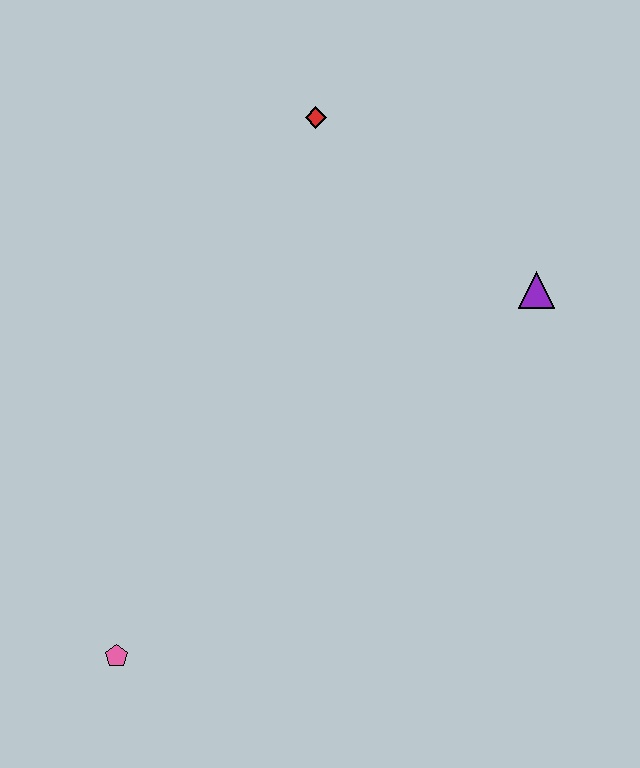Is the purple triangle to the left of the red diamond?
No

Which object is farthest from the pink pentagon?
The red diamond is farthest from the pink pentagon.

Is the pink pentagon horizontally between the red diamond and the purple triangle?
No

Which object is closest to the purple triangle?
The red diamond is closest to the purple triangle.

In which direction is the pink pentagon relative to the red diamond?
The pink pentagon is below the red diamond.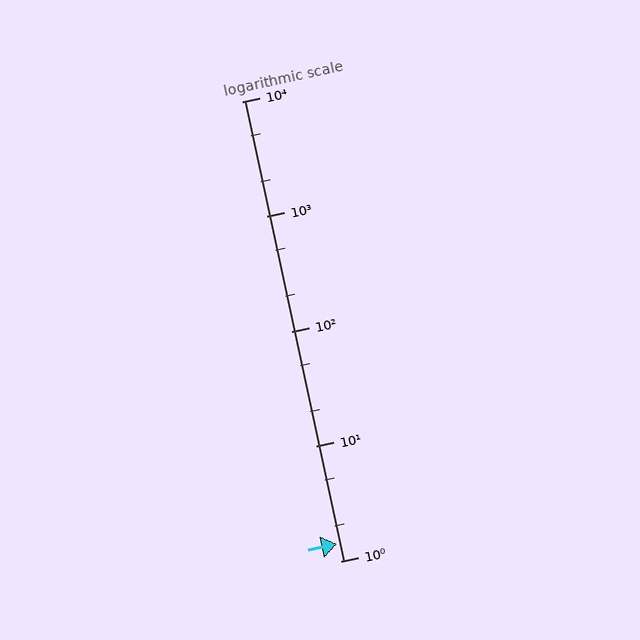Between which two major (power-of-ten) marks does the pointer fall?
The pointer is between 1 and 10.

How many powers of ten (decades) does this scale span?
The scale spans 4 decades, from 1 to 10000.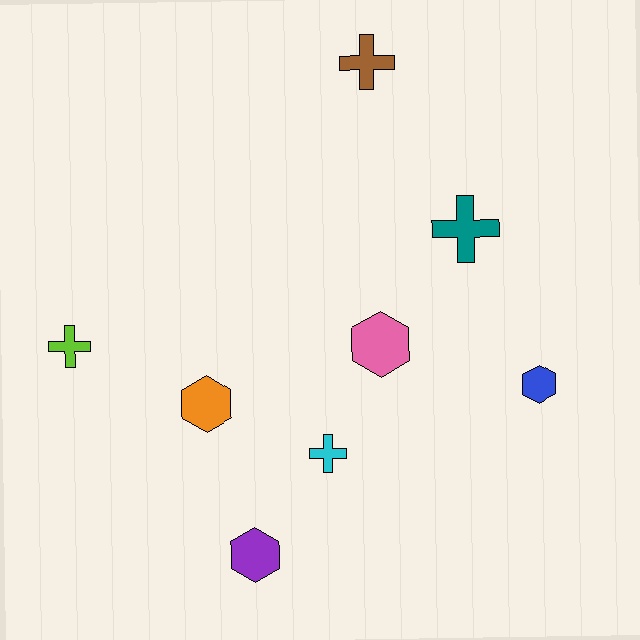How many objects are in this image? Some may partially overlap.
There are 8 objects.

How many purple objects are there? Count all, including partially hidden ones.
There is 1 purple object.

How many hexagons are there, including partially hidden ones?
There are 4 hexagons.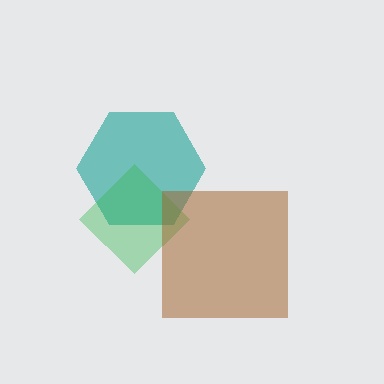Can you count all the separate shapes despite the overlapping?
Yes, there are 3 separate shapes.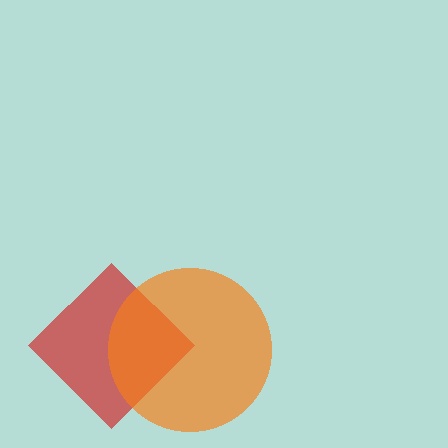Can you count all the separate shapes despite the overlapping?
Yes, there are 2 separate shapes.